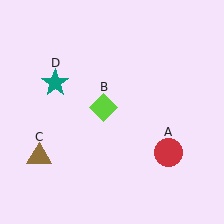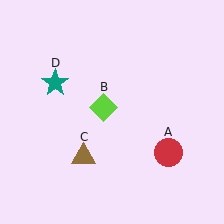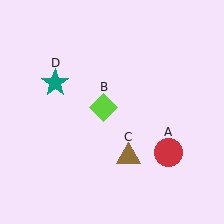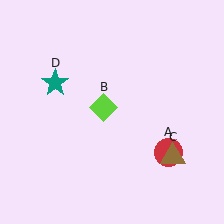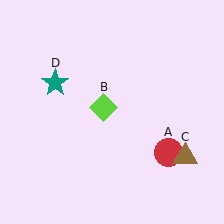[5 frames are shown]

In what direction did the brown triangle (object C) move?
The brown triangle (object C) moved right.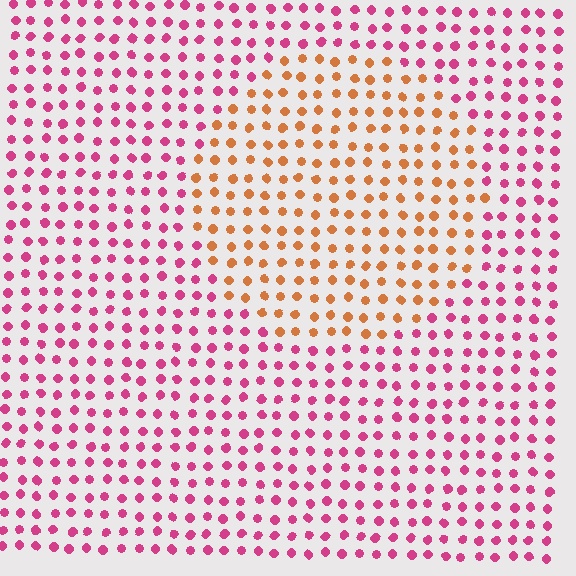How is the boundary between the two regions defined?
The boundary is defined purely by a slight shift in hue (about 54 degrees). Spacing, size, and orientation are identical on both sides.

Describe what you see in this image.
The image is filled with small magenta elements in a uniform arrangement. A circle-shaped region is visible where the elements are tinted to a slightly different hue, forming a subtle color boundary.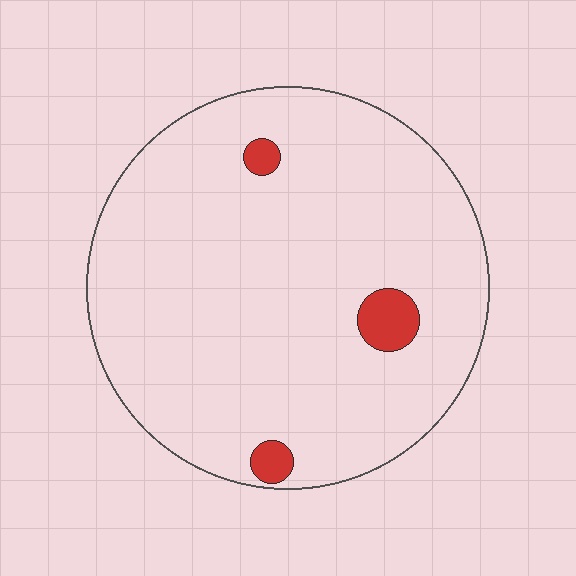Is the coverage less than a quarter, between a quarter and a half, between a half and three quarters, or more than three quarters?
Less than a quarter.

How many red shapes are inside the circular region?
3.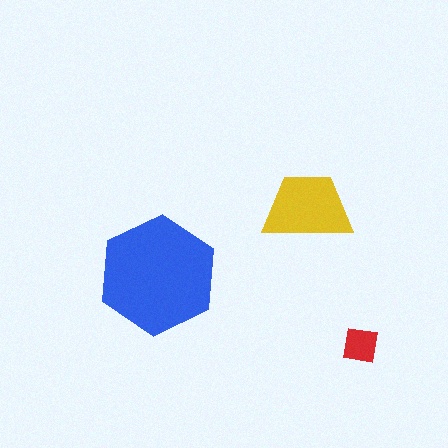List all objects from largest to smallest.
The blue hexagon, the yellow trapezoid, the red square.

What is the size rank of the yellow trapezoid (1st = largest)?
2nd.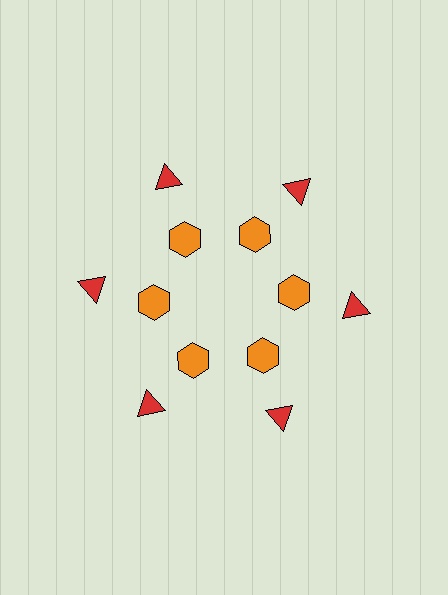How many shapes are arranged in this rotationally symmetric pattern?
There are 12 shapes, arranged in 6 groups of 2.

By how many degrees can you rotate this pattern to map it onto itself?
The pattern maps onto itself every 60 degrees of rotation.